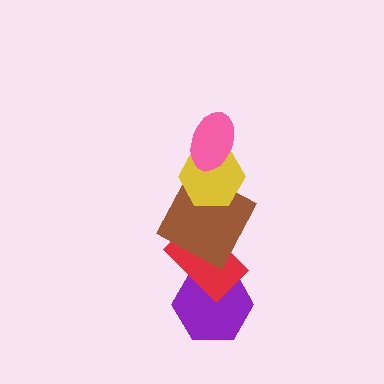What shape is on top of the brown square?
The yellow hexagon is on top of the brown square.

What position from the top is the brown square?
The brown square is 3rd from the top.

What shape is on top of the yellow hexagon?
The pink ellipse is on top of the yellow hexagon.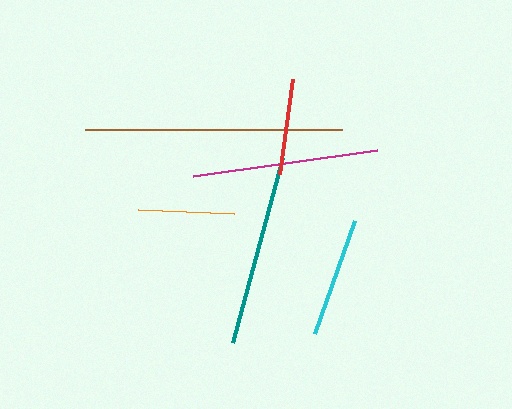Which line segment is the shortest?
The red line is the shortest at approximately 96 pixels.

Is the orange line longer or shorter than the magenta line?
The magenta line is longer than the orange line.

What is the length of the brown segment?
The brown segment is approximately 257 pixels long.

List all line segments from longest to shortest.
From longest to shortest: brown, teal, magenta, cyan, orange, red.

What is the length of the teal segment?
The teal segment is approximately 192 pixels long.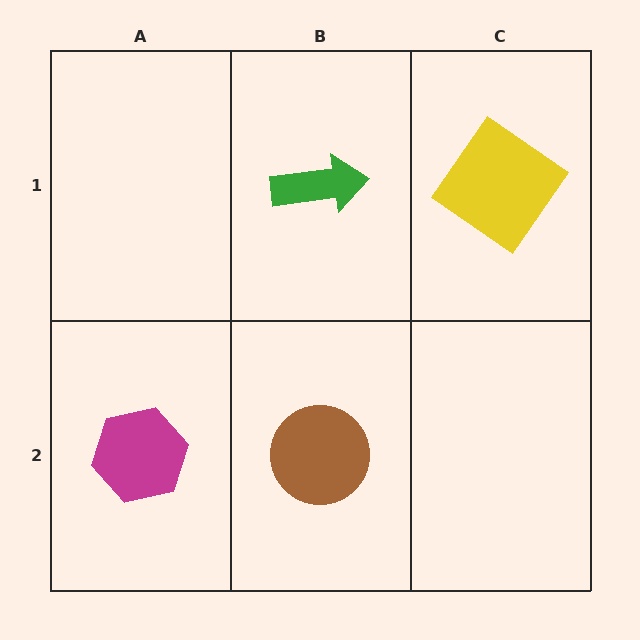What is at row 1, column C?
A yellow diamond.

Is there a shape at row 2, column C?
No, that cell is empty.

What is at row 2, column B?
A brown circle.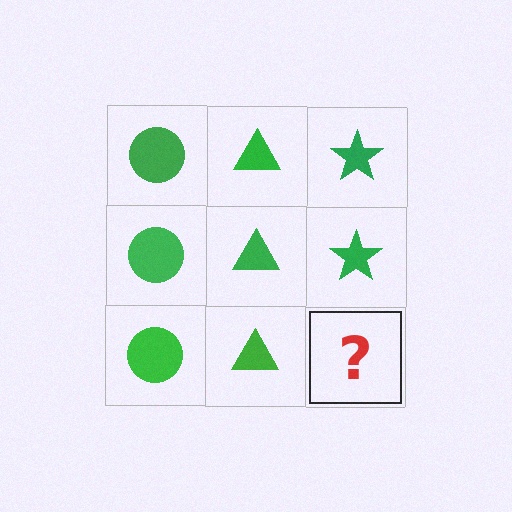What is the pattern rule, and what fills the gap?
The rule is that each column has a consistent shape. The gap should be filled with a green star.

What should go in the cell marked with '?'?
The missing cell should contain a green star.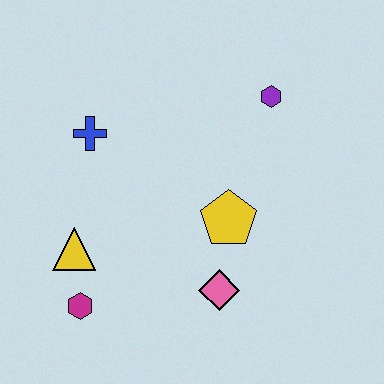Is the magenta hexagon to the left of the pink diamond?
Yes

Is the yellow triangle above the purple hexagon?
No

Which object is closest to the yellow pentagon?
The pink diamond is closest to the yellow pentagon.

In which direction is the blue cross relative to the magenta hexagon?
The blue cross is above the magenta hexagon.